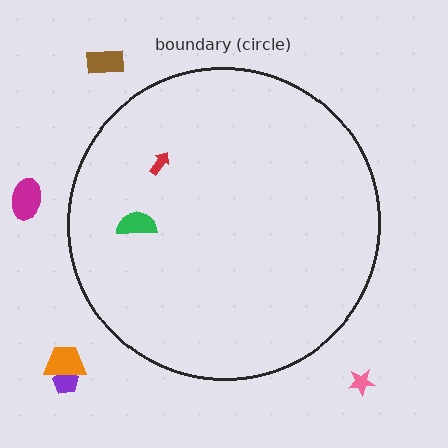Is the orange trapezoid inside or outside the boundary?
Outside.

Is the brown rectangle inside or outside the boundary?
Outside.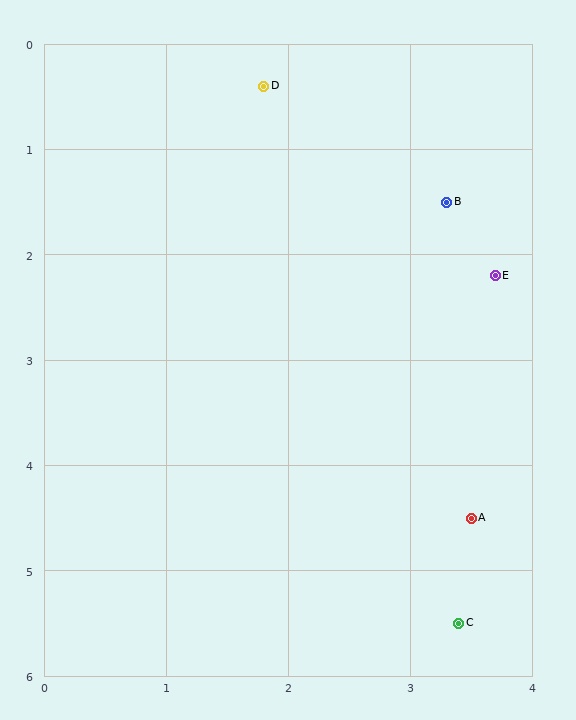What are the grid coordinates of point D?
Point D is at approximately (1.8, 0.4).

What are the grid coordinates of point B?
Point B is at approximately (3.3, 1.5).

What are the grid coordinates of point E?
Point E is at approximately (3.7, 2.2).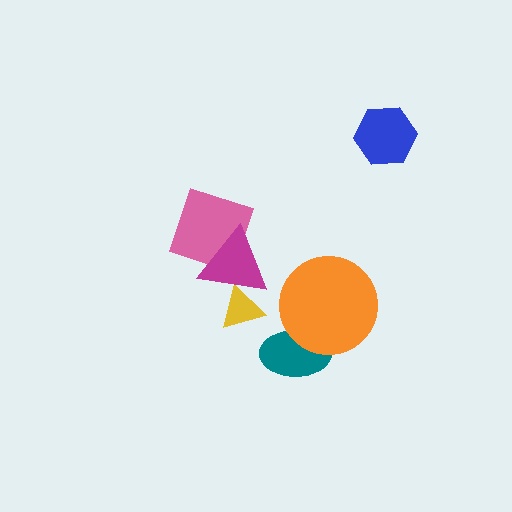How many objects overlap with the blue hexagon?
0 objects overlap with the blue hexagon.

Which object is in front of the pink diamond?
The magenta triangle is in front of the pink diamond.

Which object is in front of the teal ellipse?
The orange circle is in front of the teal ellipse.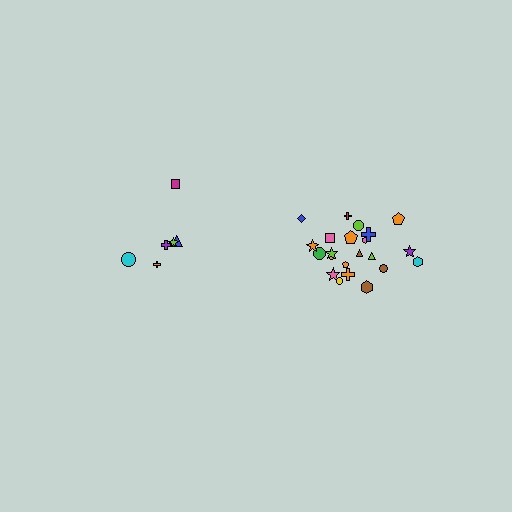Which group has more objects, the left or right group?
The right group.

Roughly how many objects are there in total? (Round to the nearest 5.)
Roughly 30 objects in total.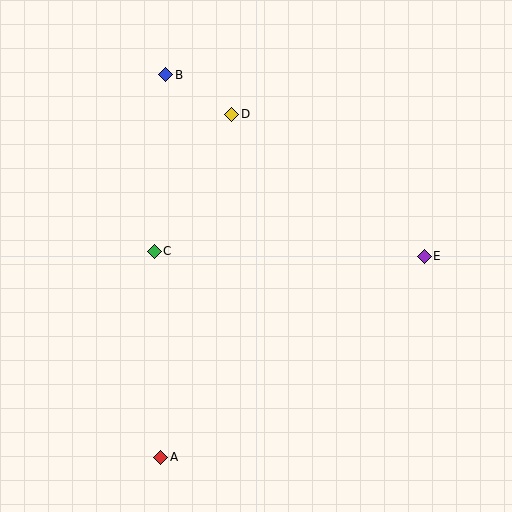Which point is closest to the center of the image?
Point C at (154, 251) is closest to the center.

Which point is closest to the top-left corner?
Point B is closest to the top-left corner.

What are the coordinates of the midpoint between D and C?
The midpoint between D and C is at (193, 183).